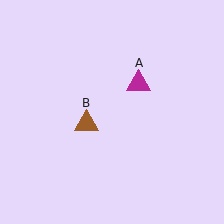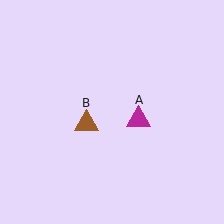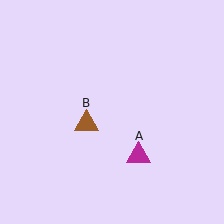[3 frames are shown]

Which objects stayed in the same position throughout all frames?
Brown triangle (object B) remained stationary.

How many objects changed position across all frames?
1 object changed position: magenta triangle (object A).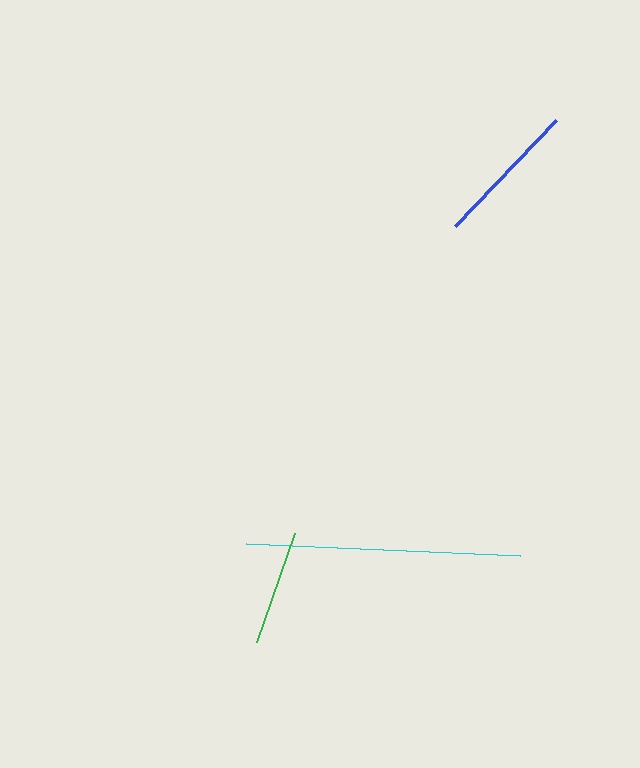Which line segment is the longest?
The cyan line is the longest at approximately 273 pixels.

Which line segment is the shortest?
The green line is the shortest at approximately 116 pixels.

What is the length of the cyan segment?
The cyan segment is approximately 273 pixels long.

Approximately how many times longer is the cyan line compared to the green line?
The cyan line is approximately 2.4 times the length of the green line.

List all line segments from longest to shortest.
From longest to shortest: cyan, blue, green.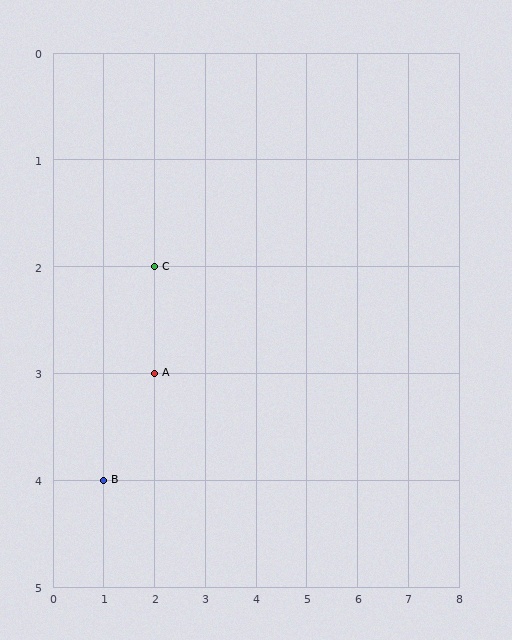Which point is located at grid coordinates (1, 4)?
Point B is at (1, 4).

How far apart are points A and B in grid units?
Points A and B are 1 column and 1 row apart (about 1.4 grid units diagonally).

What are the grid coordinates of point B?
Point B is at grid coordinates (1, 4).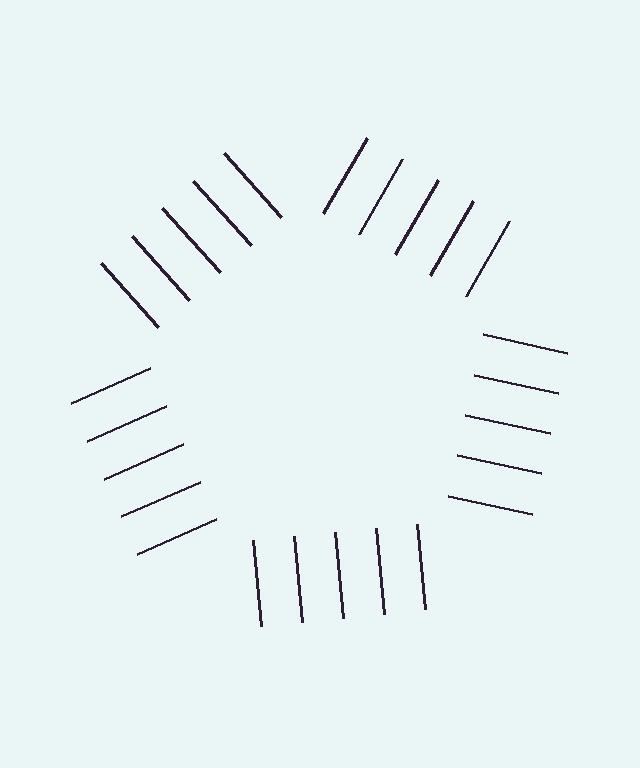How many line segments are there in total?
25 — 5 along each of the 5 edges.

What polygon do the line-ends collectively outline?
An illusory pentagon — the line segments terminate on its edges but no continuous stroke is drawn.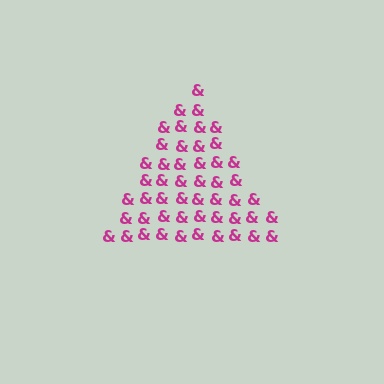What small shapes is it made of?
It is made of small ampersands.